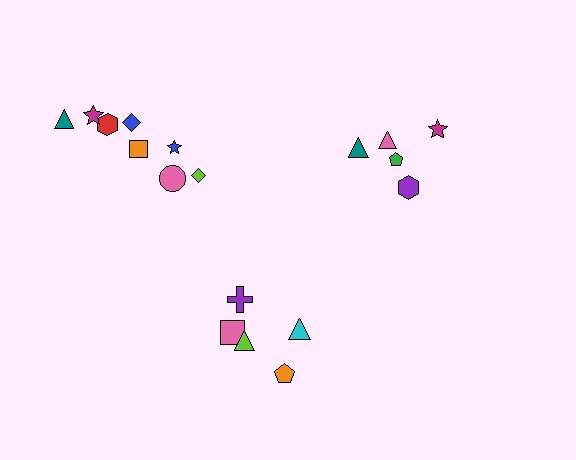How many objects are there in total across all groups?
There are 18 objects.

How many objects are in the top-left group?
There are 8 objects.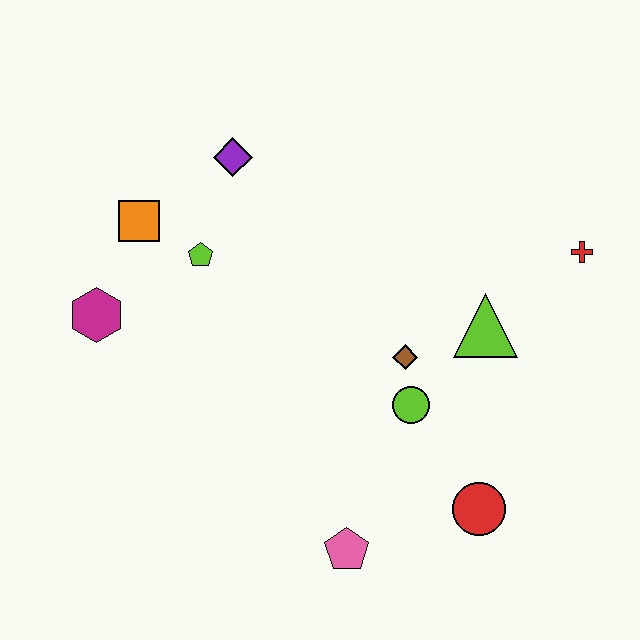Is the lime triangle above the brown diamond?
Yes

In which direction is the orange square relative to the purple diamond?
The orange square is to the left of the purple diamond.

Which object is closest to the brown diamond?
The lime circle is closest to the brown diamond.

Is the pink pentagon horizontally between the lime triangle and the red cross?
No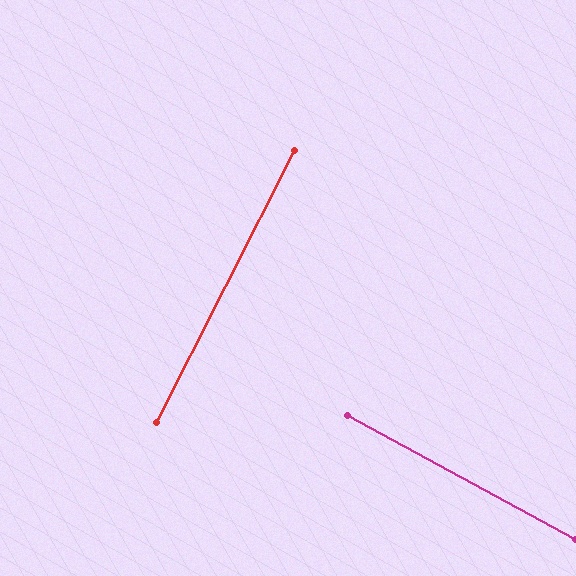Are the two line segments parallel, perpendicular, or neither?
Perpendicular — they meet at approximately 89°.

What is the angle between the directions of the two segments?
Approximately 89 degrees.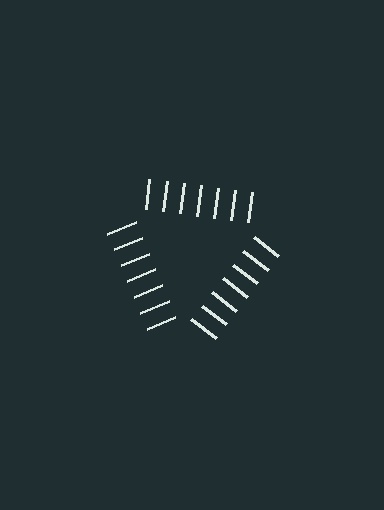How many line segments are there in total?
21 — 7 along each of the 3 edges.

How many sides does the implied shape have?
3 sides — the line-ends trace a triangle.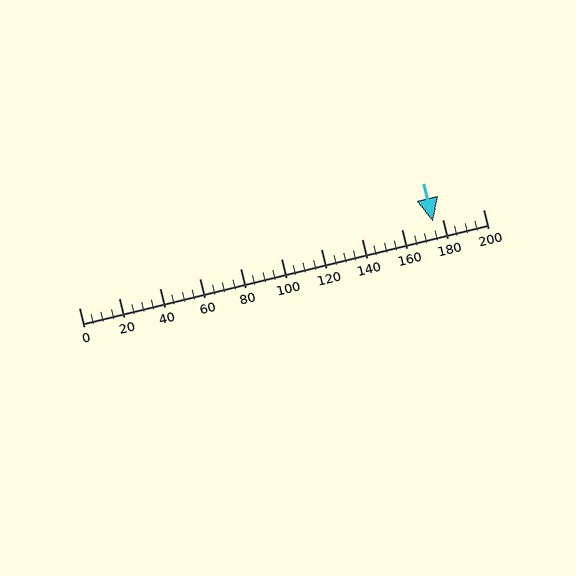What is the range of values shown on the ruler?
The ruler shows values from 0 to 200.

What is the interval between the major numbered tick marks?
The major tick marks are spaced 20 units apart.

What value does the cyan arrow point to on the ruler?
The cyan arrow points to approximately 175.